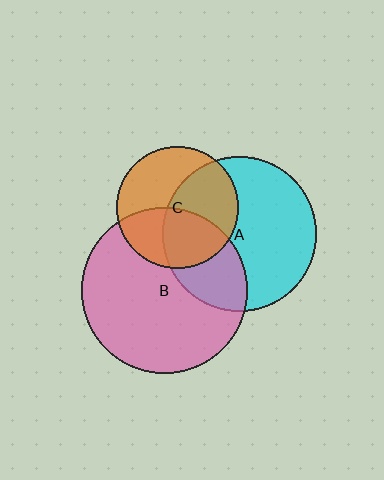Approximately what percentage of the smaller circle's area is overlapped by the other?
Approximately 30%.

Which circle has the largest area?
Circle B (pink).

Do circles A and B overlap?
Yes.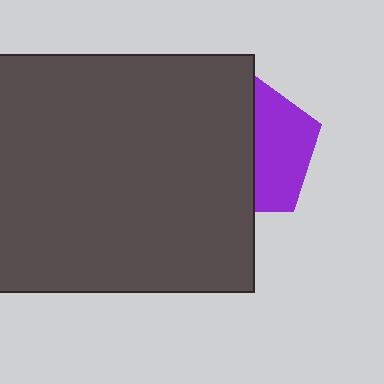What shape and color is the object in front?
The object in front is a dark gray rectangle.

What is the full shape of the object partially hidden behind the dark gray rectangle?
The partially hidden object is a purple pentagon.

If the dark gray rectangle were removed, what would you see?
You would see the complete purple pentagon.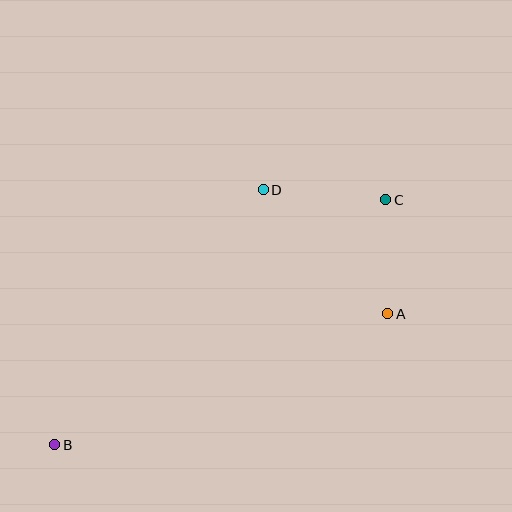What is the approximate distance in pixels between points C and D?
The distance between C and D is approximately 123 pixels.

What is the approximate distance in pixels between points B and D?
The distance between B and D is approximately 330 pixels.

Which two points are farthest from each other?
Points B and C are farthest from each other.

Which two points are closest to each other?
Points A and C are closest to each other.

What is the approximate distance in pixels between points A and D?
The distance between A and D is approximately 176 pixels.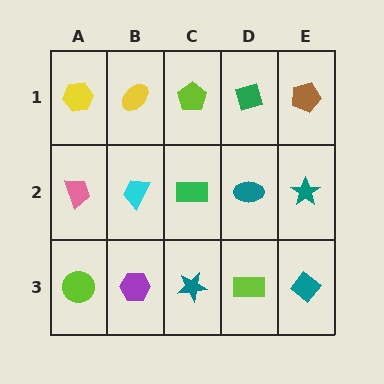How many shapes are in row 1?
5 shapes.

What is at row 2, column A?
A pink trapezoid.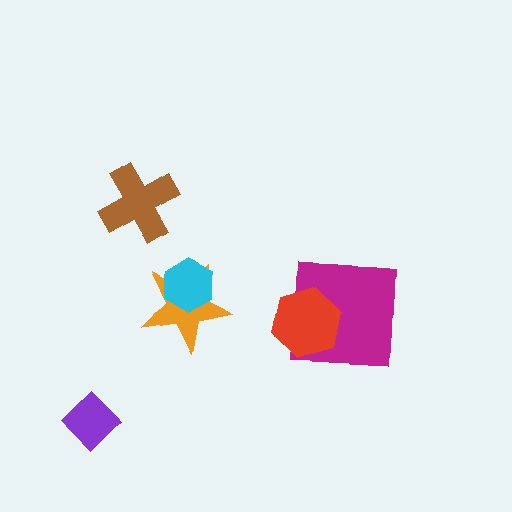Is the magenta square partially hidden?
Yes, it is partially covered by another shape.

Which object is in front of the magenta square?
The red hexagon is in front of the magenta square.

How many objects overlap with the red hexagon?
1 object overlaps with the red hexagon.